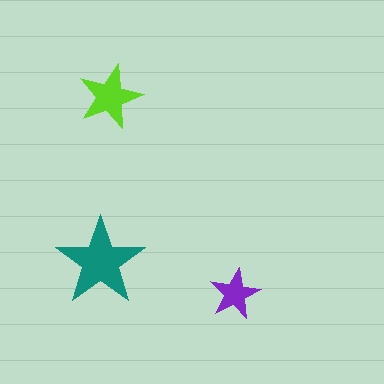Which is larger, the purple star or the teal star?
The teal one.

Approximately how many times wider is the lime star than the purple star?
About 1.5 times wider.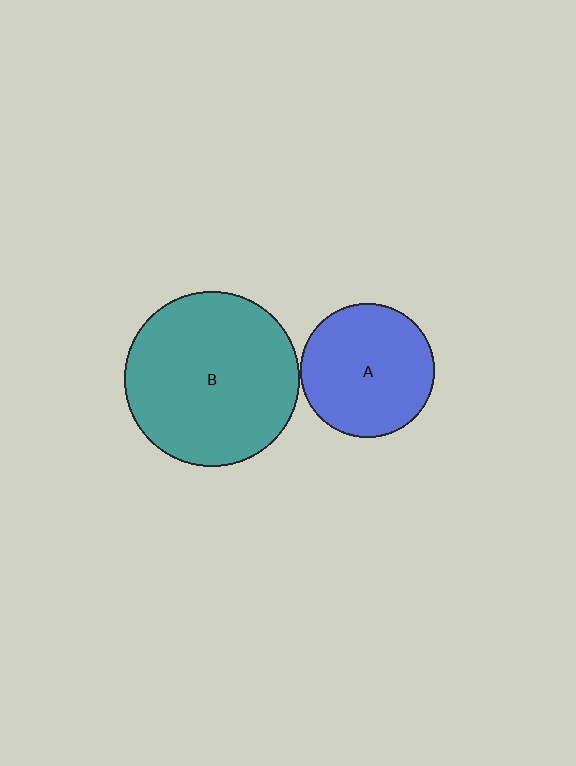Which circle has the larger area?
Circle B (teal).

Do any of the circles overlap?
No, none of the circles overlap.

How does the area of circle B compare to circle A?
Approximately 1.7 times.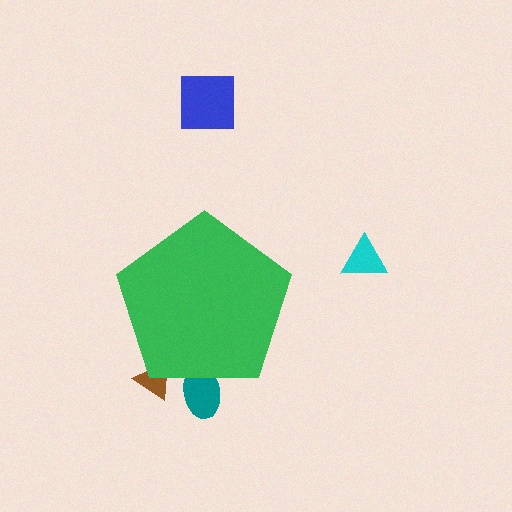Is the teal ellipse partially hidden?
Yes, the teal ellipse is partially hidden behind the green pentagon.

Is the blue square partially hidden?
No, the blue square is fully visible.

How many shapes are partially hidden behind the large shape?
2 shapes are partially hidden.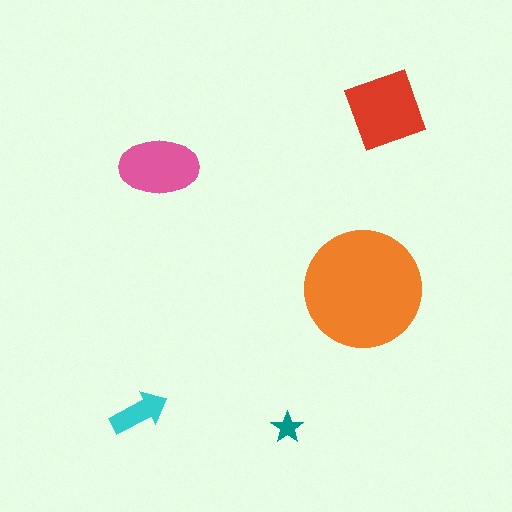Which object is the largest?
The orange circle.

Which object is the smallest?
The teal star.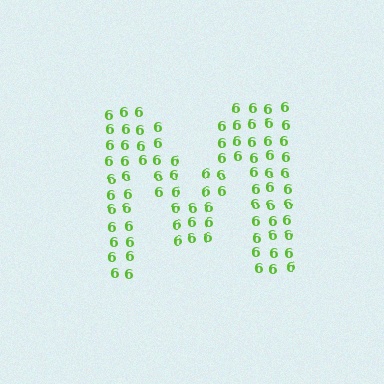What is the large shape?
The large shape is the letter M.